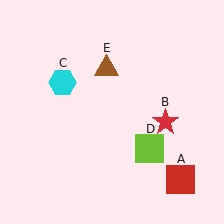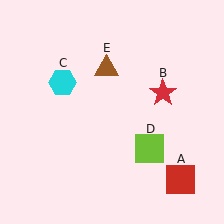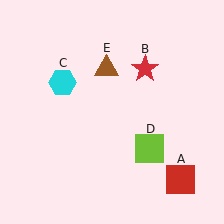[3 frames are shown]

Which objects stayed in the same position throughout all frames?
Red square (object A) and cyan hexagon (object C) and lime square (object D) and brown triangle (object E) remained stationary.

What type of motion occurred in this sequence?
The red star (object B) rotated counterclockwise around the center of the scene.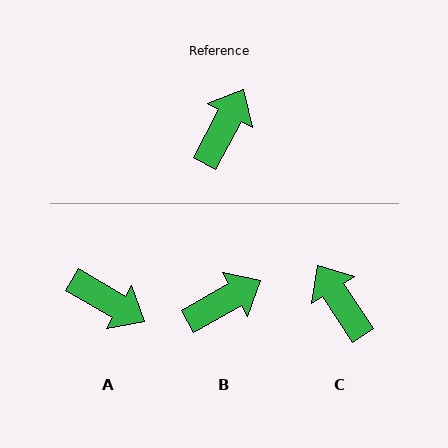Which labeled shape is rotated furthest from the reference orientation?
A, about 93 degrees away.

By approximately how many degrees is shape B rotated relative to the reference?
Approximately 33 degrees clockwise.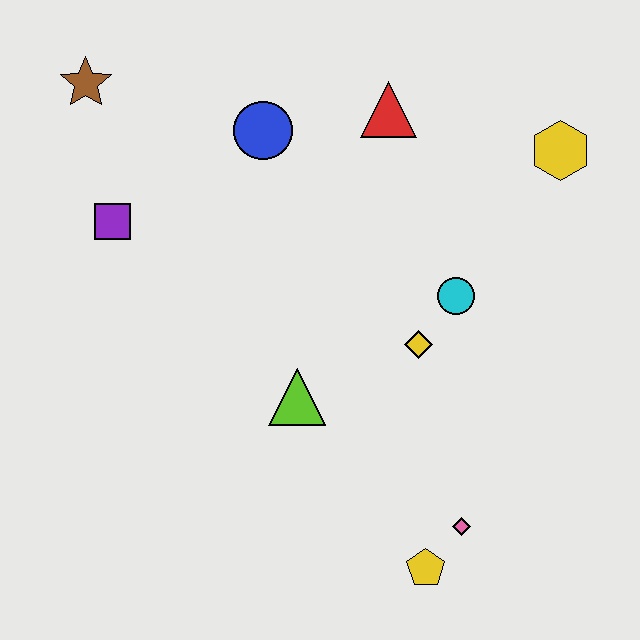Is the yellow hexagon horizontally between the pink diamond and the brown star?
No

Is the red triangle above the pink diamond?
Yes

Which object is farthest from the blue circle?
The yellow pentagon is farthest from the blue circle.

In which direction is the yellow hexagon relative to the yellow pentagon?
The yellow hexagon is above the yellow pentagon.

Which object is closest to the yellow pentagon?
The pink diamond is closest to the yellow pentagon.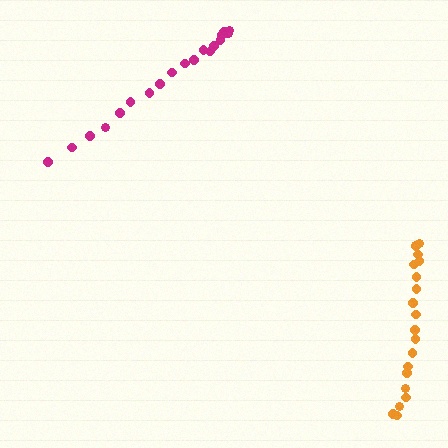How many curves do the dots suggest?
There are 2 distinct paths.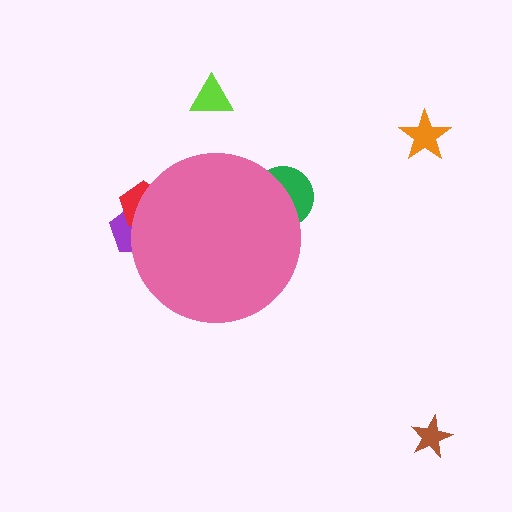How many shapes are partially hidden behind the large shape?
3 shapes are partially hidden.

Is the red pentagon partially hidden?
Yes, the red pentagon is partially hidden behind the pink circle.